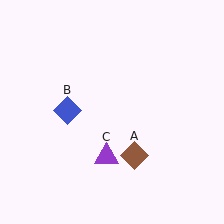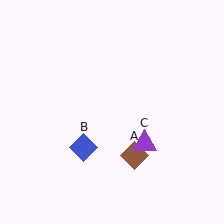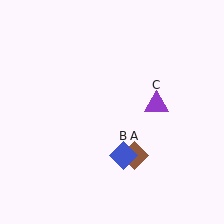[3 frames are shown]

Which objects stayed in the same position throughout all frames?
Brown diamond (object A) remained stationary.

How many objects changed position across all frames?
2 objects changed position: blue diamond (object B), purple triangle (object C).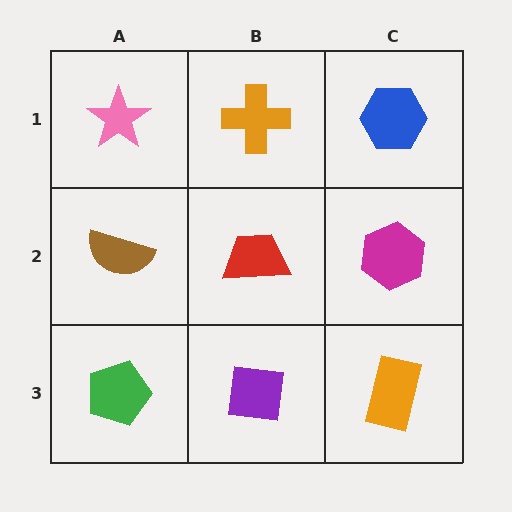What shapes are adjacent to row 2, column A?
A pink star (row 1, column A), a green pentagon (row 3, column A), a red trapezoid (row 2, column B).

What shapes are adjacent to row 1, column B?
A red trapezoid (row 2, column B), a pink star (row 1, column A), a blue hexagon (row 1, column C).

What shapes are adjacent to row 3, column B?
A red trapezoid (row 2, column B), a green pentagon (row 3, column A), an orange rectangle (row 3, column C).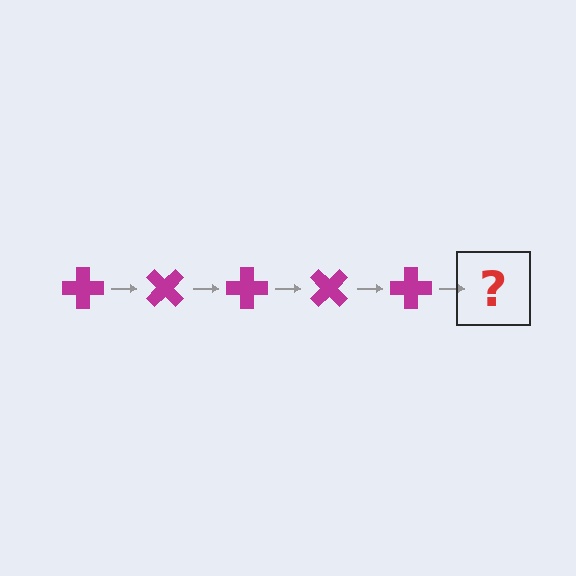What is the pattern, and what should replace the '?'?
The pattern is that the cross rotates 45 degrees each step. The '?' should be a magenta cross rotated 225 degrees.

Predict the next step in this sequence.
The next step is a magenta cross rotated 225 degrees.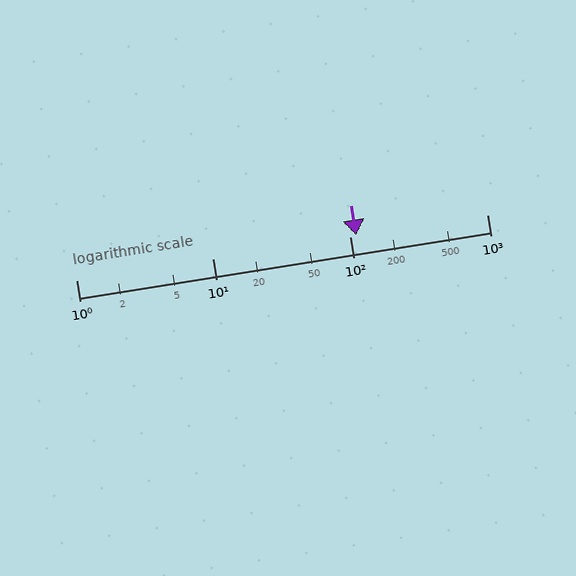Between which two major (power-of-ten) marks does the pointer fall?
The pointer is between 100 and 1000.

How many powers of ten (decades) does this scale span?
The scale spans 3 decades, from 1 to 1000.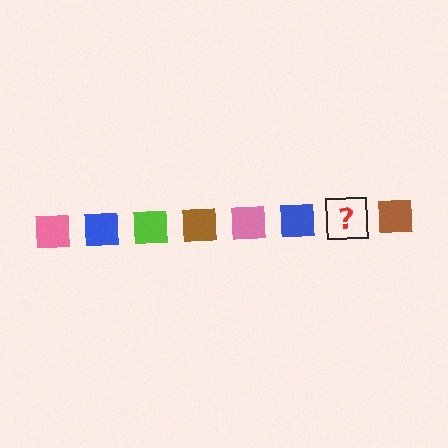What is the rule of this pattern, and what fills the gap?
The rule is that the pattern cycles through pink, blue, lime, brown squares. The gap should be filled with a lime square.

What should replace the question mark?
The question mark should be replaced with a lime square.